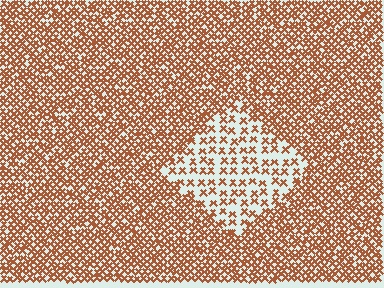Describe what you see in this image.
The image contains small brown elements arranged at two different densities. A diamond-shaped region is visible where the elements are less densely packed than the surrounding area.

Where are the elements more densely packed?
The elements are more densely packed outside the diamond boundary.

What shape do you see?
I see a diamond.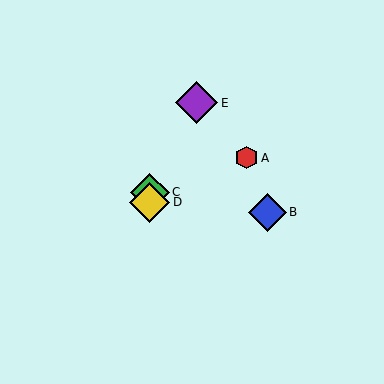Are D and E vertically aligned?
No, D is at x≈150 and E is at x≈197.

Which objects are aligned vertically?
Objects C, D are aligned vertically.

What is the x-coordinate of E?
Object E is at x≈197.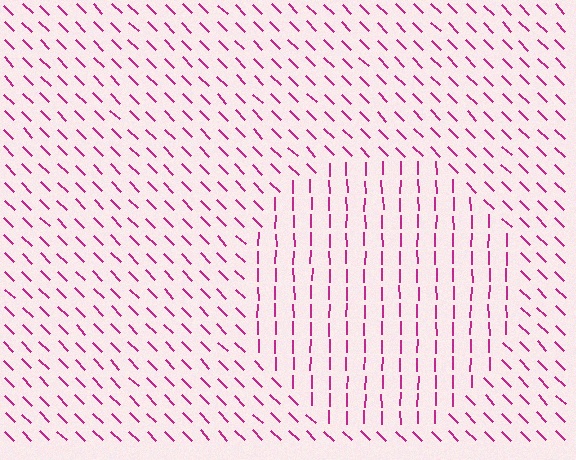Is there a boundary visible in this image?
Yes, there is a texture boundary formed by a change in line orientation.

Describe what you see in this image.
The image is filled with small magenta line segments. A circle region in the image has lines oriented differently from the surrounding lines, creating a visible texture boundary.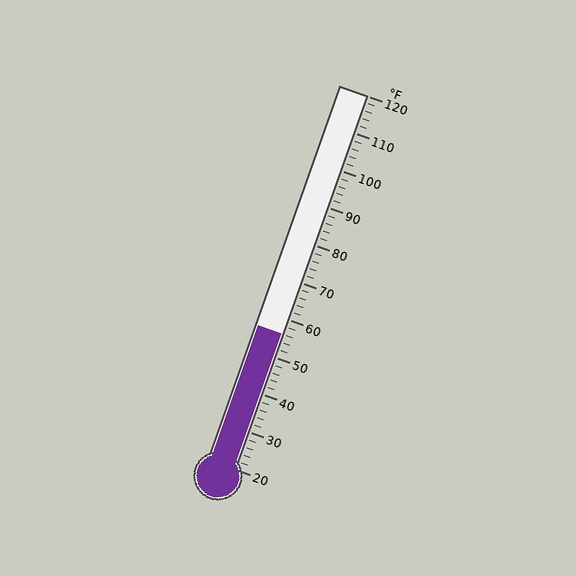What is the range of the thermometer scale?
The thermometer scale ranges from 20°F to 120°F.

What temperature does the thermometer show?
The thermometer shows approximately 56°F.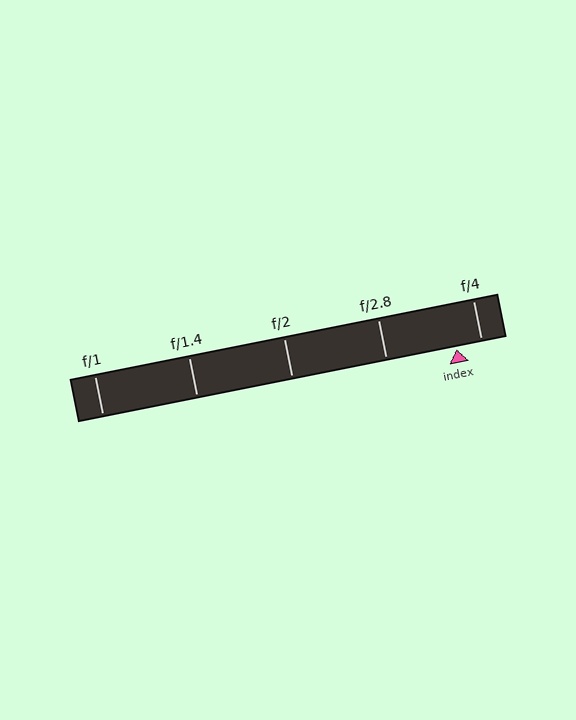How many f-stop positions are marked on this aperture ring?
There are 5 f-stop positions marked.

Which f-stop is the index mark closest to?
The index mark is closest to f/4.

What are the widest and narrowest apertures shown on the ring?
The widest aperture shown is f/1 and the narrowest is f/4.